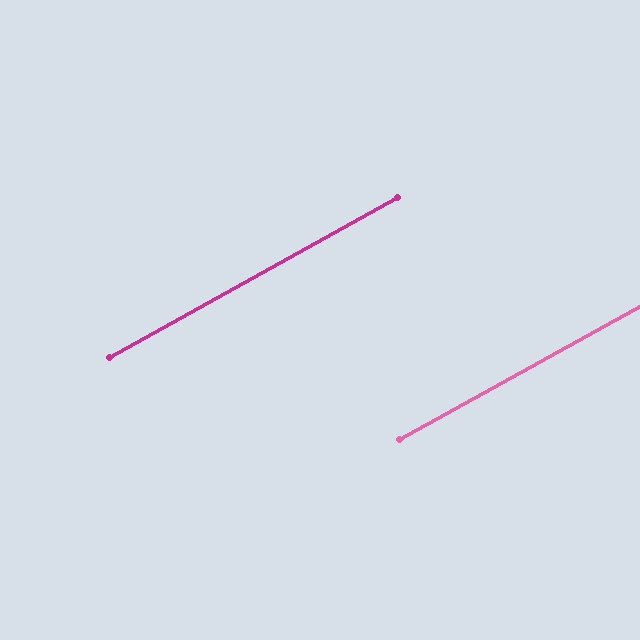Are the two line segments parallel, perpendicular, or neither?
Parallel — their directions differ by only 0.1°.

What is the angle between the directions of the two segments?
Approximately 0 degrees.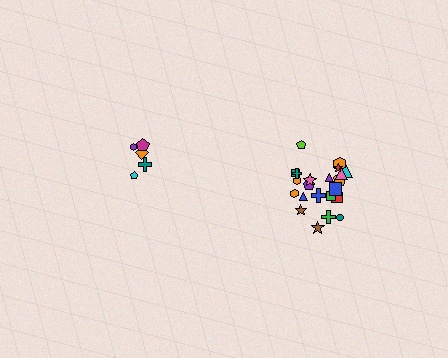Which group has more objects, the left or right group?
The right group.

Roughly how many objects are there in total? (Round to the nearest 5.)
Roughly 25 objects in total.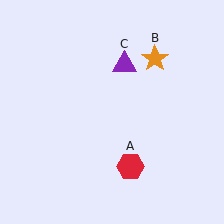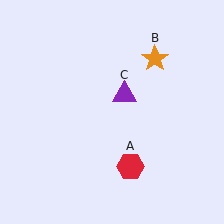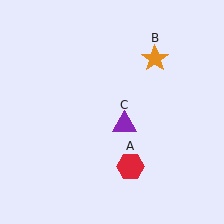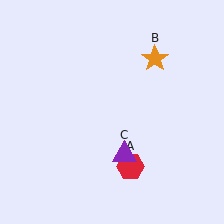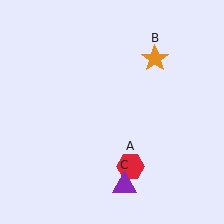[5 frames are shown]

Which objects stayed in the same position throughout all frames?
Red hexagon (object A) and orange star (object B) remained stationary.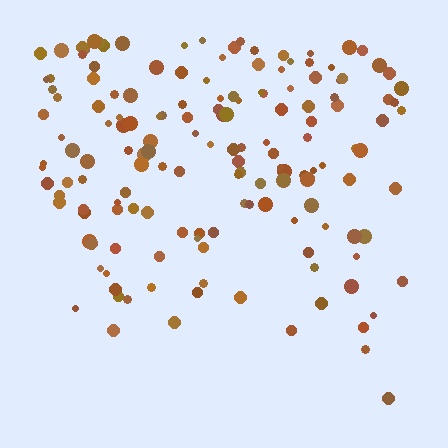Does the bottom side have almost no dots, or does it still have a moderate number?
Still a moderate number, just noticeably fewer than the top.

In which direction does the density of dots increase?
From bottom to top, with the top side densest.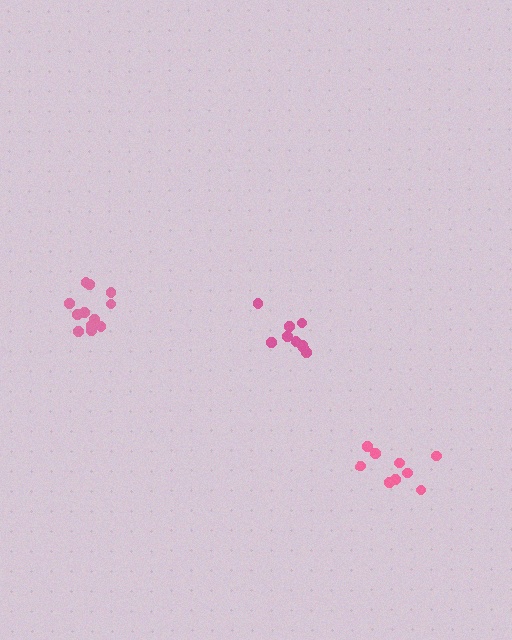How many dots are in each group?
Group 1: 12 dots, Group 2: 9 dots, Group 3: 9 dots (30 total).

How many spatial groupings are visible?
There are 3 spatial groupings.